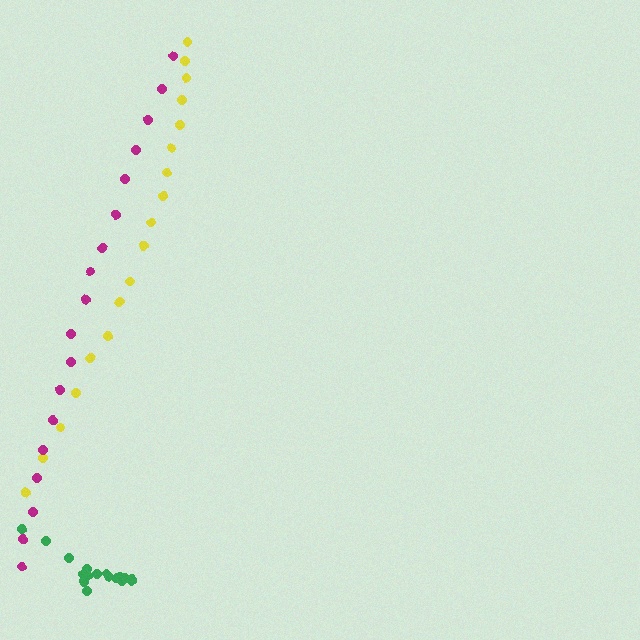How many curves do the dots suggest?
There are 3 distinct paths.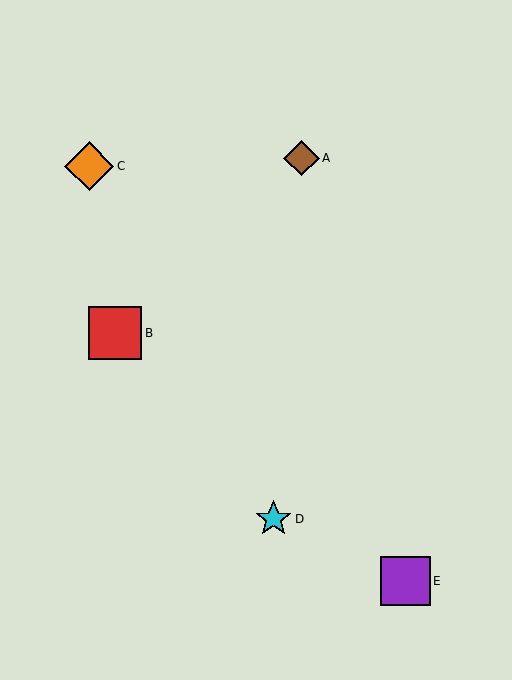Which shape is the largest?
The red square (labeled B) is the largest.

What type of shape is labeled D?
Shape D is a cyan star.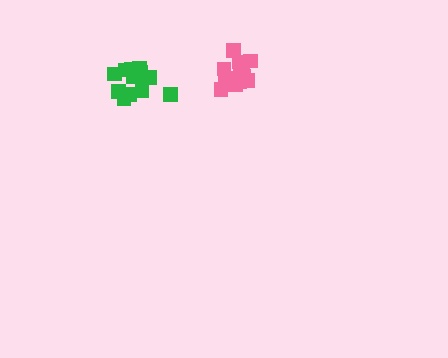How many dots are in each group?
Group 1: 15 dots, Group 2: 17 dots (32 total).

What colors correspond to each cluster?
The clusters are colored: green, pink.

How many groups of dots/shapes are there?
There are 2 groups.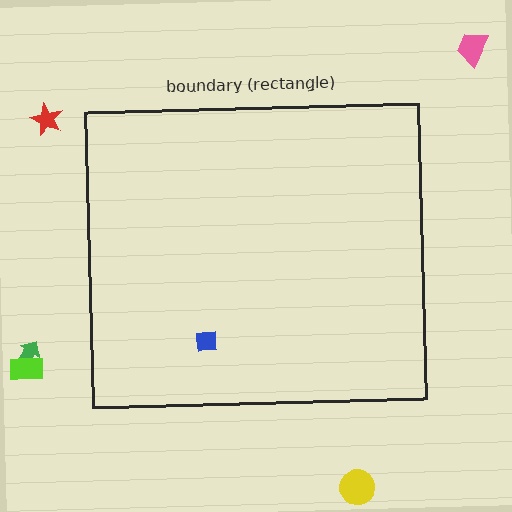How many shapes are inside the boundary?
1 inside, 5 outside.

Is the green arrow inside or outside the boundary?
Outside.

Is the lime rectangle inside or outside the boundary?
Outside.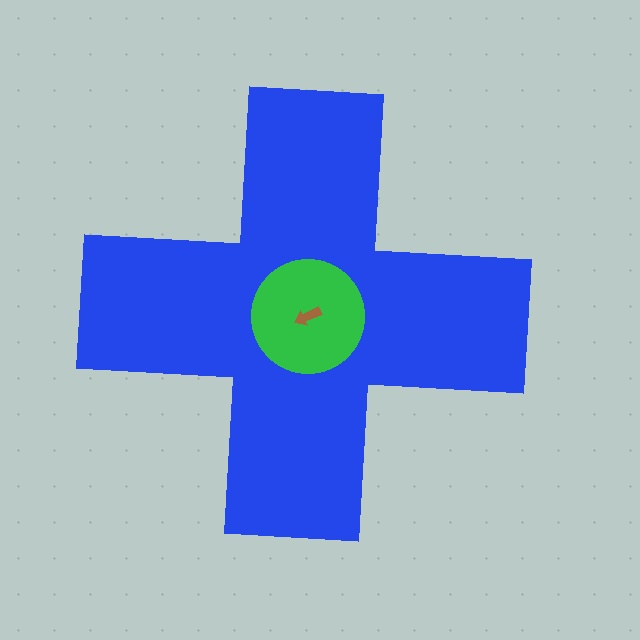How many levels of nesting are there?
3.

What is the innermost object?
The brown arrow.